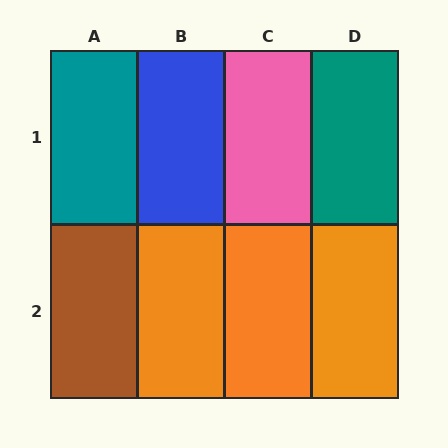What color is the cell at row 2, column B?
Orange.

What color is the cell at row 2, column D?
Orange.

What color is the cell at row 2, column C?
Orange.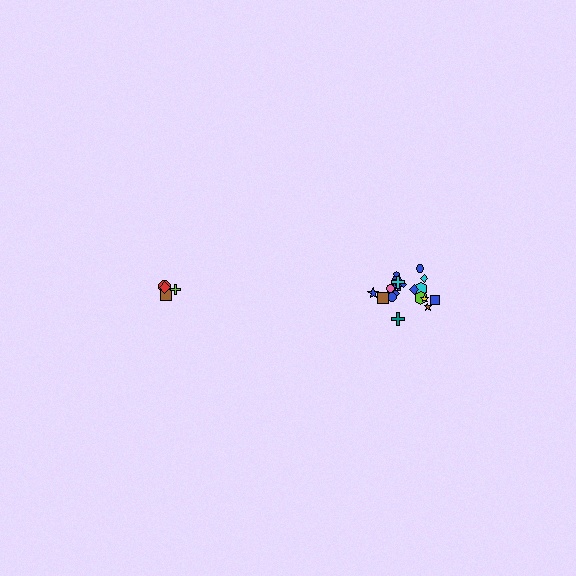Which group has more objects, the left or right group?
The right group.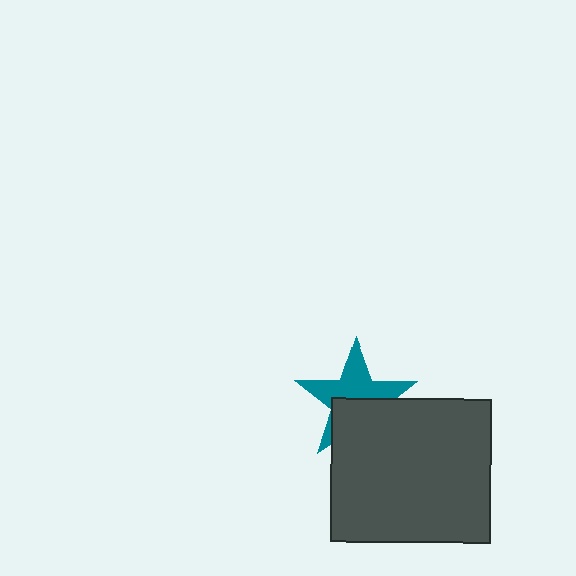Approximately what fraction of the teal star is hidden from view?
Roughly 44% of the teal star is hidden behind the dark gray rectangle.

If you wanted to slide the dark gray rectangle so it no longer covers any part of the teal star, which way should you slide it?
Slide it down — that is the most direct way to separate the two shapes.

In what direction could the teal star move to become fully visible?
The teal star could move up. That would shift it out from behind the dark gray rectangle entirely.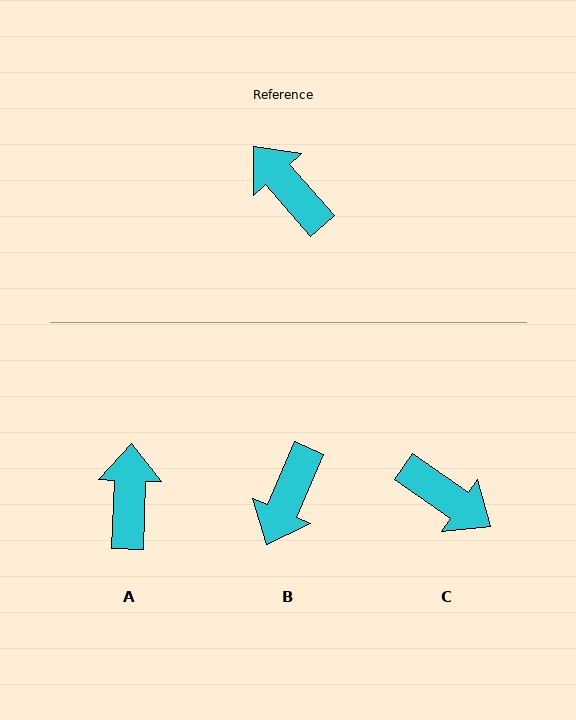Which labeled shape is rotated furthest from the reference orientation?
C, about 166 degrees away.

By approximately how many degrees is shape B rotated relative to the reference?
Approximately 115 degrees counter-clockwise.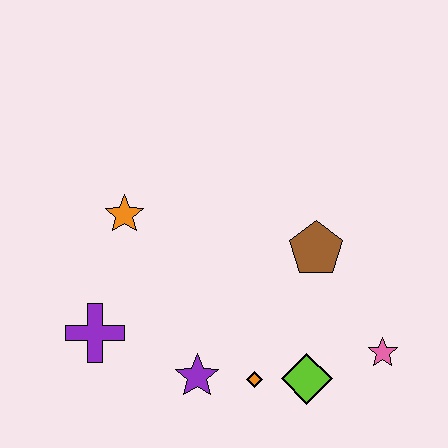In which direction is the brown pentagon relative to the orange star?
The brown pentagon is to the right of the orange star.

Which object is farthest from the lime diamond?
The orange star is farthest from the lime diamond.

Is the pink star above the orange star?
No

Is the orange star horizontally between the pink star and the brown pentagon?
No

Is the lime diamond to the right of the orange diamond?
Yes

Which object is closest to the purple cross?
The purple star is closest to the purple cross.